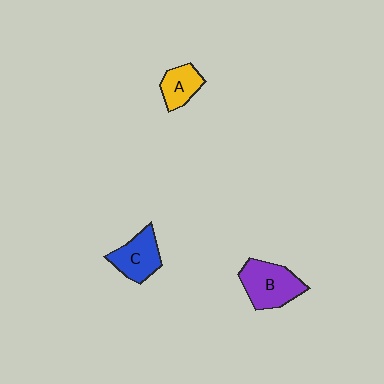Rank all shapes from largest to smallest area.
From largest to smallest: B (purple), C (blue), A (yellow).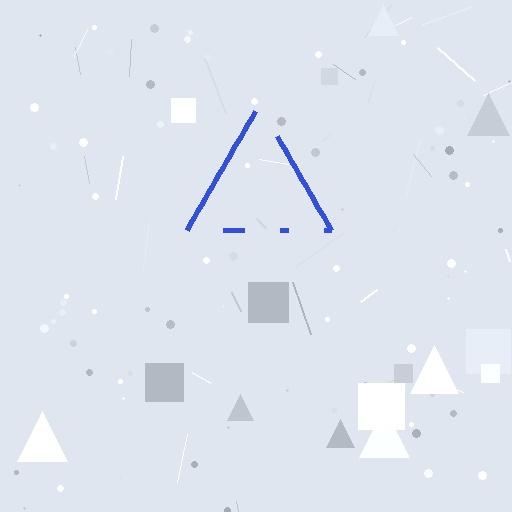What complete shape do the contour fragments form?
The contour fragments form a triangle.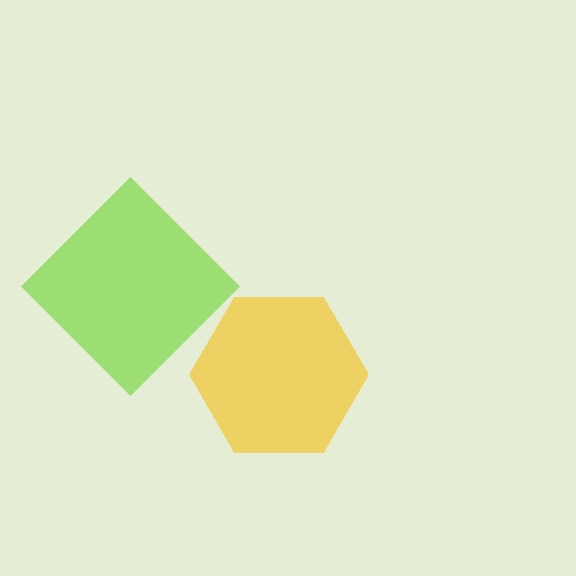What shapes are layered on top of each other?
The layered shapes are: a lime diamond, a yellow hexagon.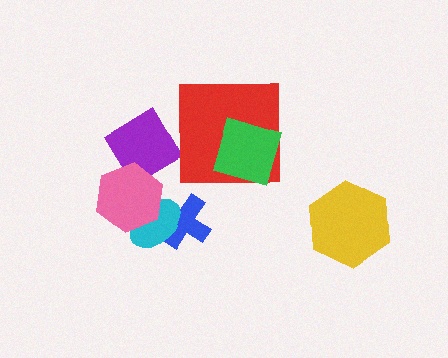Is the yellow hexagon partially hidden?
No, no other shape covers it.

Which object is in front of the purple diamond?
The pink hexagon is in front of the purple diamond.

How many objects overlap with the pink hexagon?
2 objects overlap with the pink hexagon.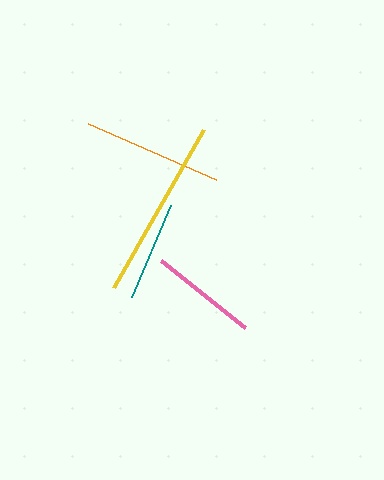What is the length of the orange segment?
The orange segment is approximately 139 pixels long.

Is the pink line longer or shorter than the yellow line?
The yellow line is longer than the pink line.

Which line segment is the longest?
The yellow line is the longest at approximately 181 pixels.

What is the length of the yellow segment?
The yellow segment is approximately 181 pixels long.